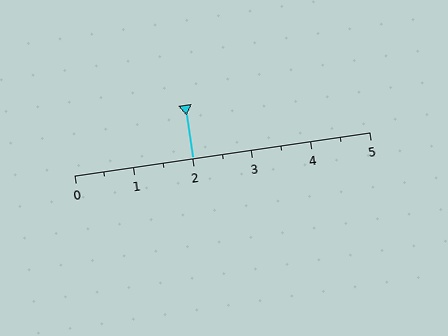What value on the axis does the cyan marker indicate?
The marker indicates approximately 2.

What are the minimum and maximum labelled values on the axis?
The axis runs from 0 to 5.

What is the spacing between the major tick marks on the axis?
The major ticks are spaced 1 apart.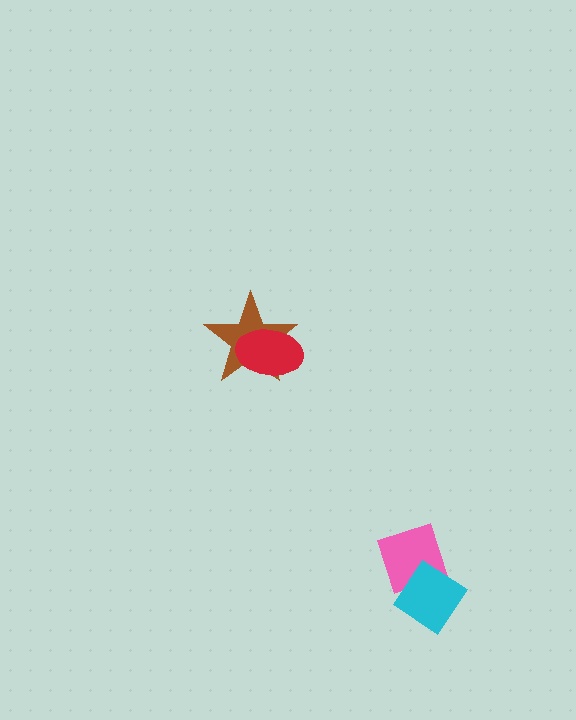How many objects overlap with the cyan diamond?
1 object overlaps with the cyan diamond.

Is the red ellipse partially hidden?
No, no other shape covers it.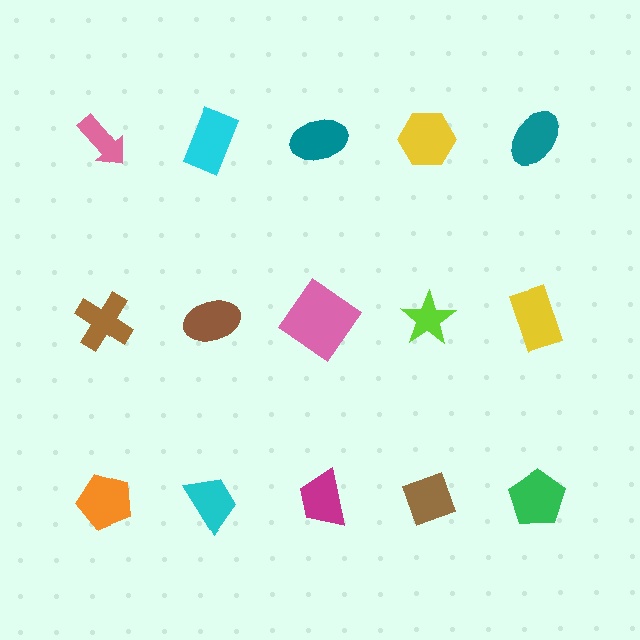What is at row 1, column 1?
A pink arrow.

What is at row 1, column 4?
A yellow hexagon.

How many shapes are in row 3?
5 shapes.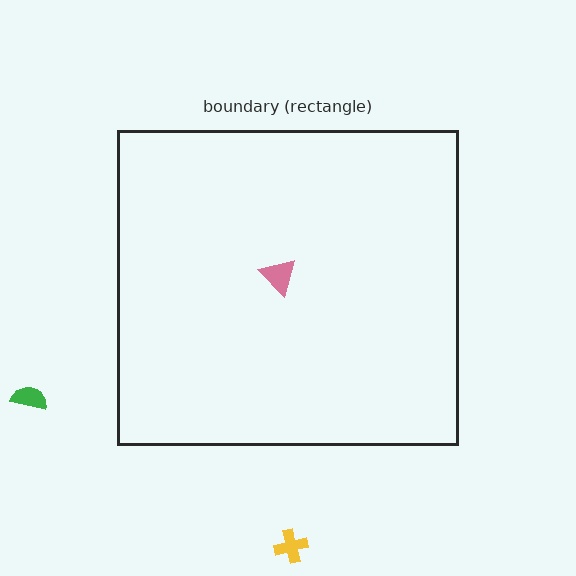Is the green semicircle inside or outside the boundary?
Outside.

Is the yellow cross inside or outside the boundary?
Outside.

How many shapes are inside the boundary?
1 inside, 2 outside.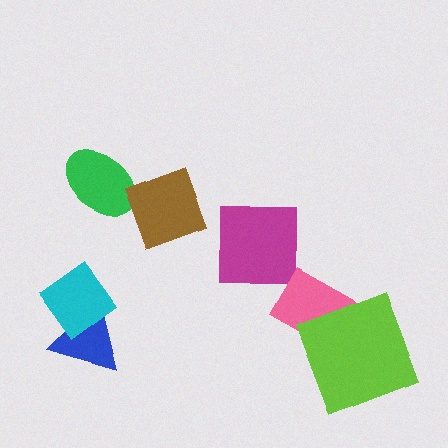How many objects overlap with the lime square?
1 object overlaps with the lime square.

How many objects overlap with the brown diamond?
1 object overlaps with the brown diamond.